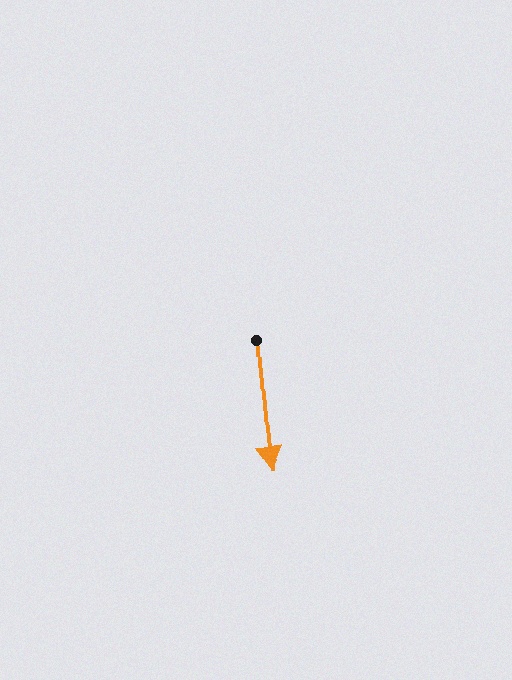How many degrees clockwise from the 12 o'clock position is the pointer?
Approximately 175 degrees.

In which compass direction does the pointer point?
South.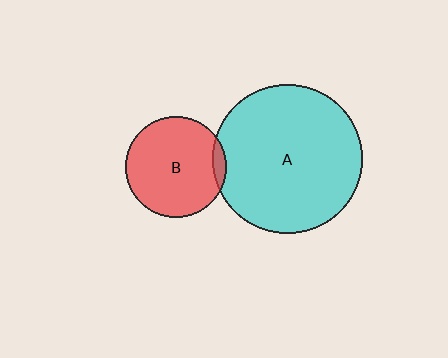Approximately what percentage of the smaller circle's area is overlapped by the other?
Approximately 5%.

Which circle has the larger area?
Circle A (cyan).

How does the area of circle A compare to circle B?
Approximately 2.2 times.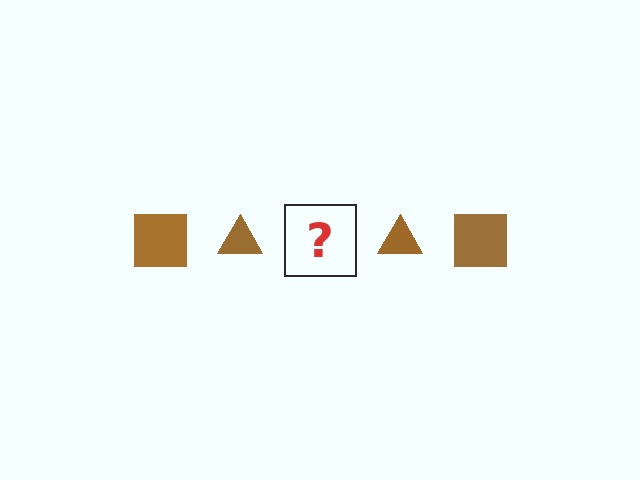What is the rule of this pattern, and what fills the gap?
The rule is that the pattern cycles through square, triangle shapes in brown. The gap should be filled with a brown square.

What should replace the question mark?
The question mark should be replaced with a brown square.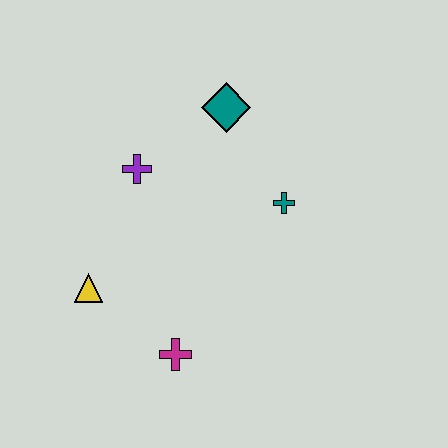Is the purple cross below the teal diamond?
Yes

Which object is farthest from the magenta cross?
The teal diamond is farthest from the magenta cross.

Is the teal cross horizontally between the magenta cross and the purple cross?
No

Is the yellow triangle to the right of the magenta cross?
No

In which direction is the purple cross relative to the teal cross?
The purple cross is to the left of the teal cross.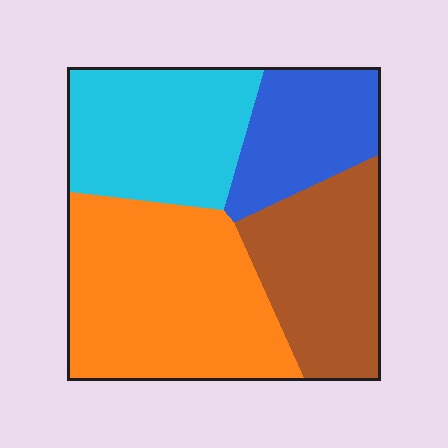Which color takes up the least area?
Blue, at roughly 15%.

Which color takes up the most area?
Orange, at roughly 35%.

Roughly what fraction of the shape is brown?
Brown covers around 25% of the shape.